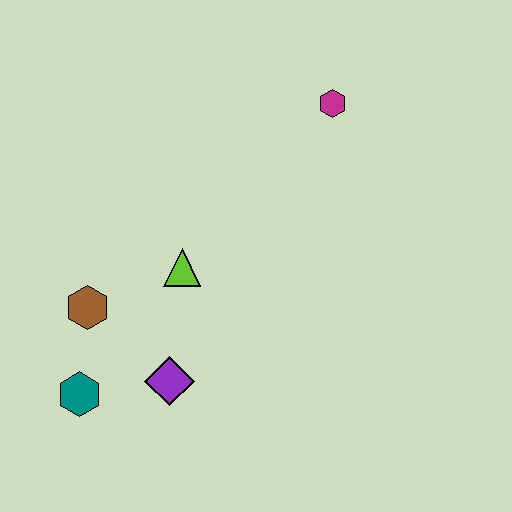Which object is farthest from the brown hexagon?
The magenta hexagon is farthest from the brown hexagon.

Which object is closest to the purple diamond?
The teal hexagon is closest to the purple diamond.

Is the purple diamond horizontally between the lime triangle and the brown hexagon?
Yes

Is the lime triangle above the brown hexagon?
Yes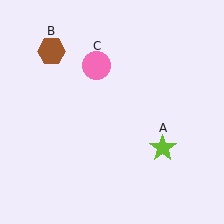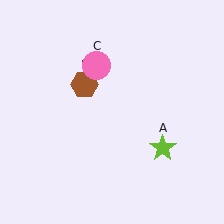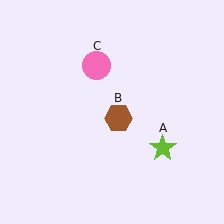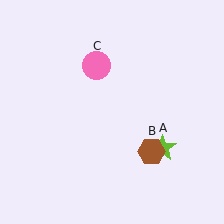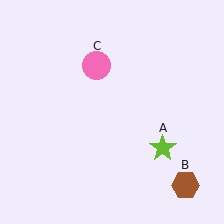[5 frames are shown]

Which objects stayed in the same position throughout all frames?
Lime star (object A) and pink circle (object C) remained stationary.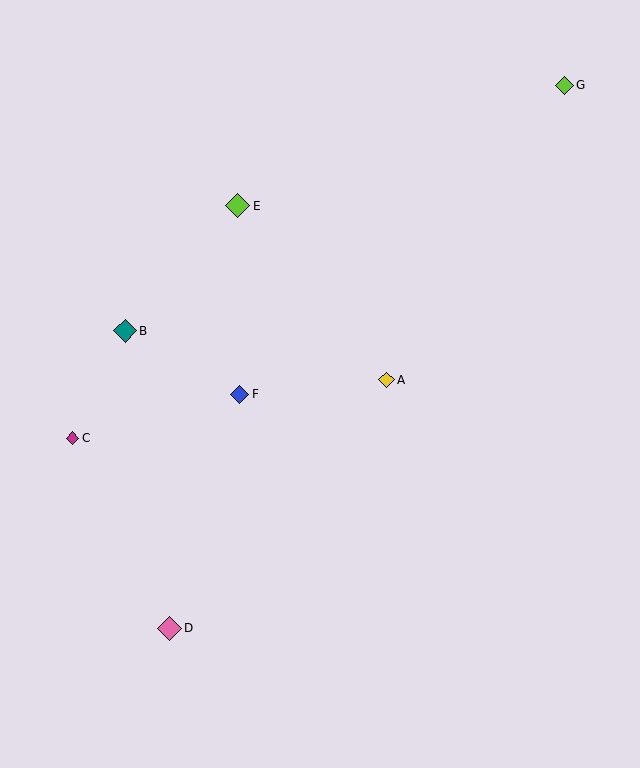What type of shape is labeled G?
Shape G is a lime diamond.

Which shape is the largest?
The lime diamond (labeled E) is the largest.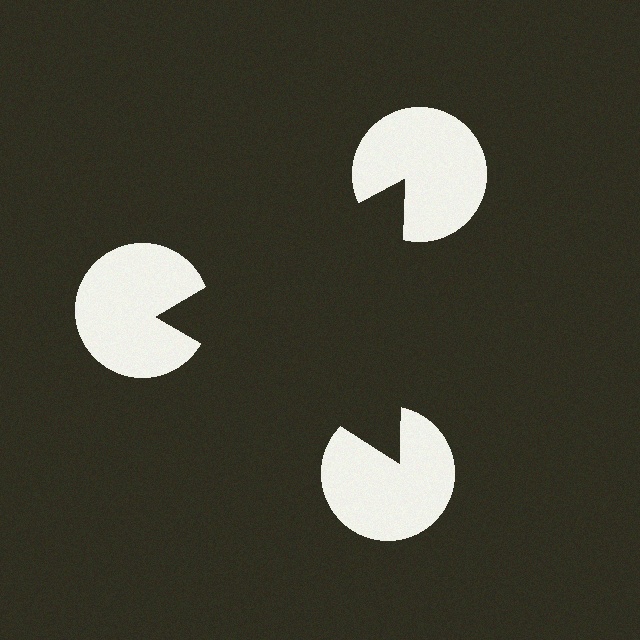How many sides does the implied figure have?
3 sides.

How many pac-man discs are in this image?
There are 3 — one at each vertex of the illusory triangle.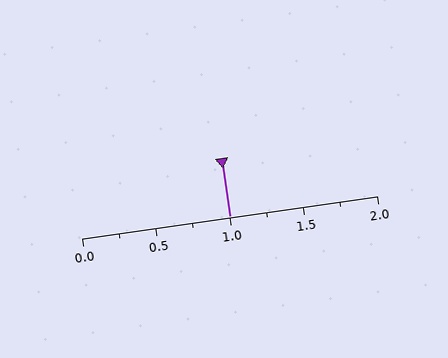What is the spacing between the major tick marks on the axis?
The major ticks are spaced 0.5 apart.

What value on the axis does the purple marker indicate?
The marker indicates approximately 1.